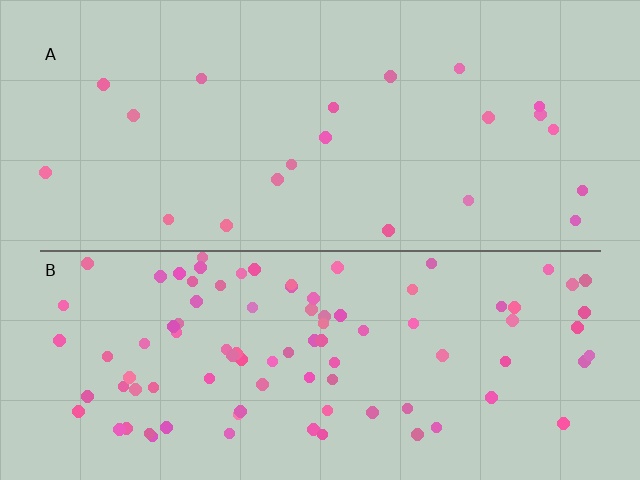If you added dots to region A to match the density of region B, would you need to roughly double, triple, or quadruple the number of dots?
Approximately quadruple.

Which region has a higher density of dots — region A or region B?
B (the bottom).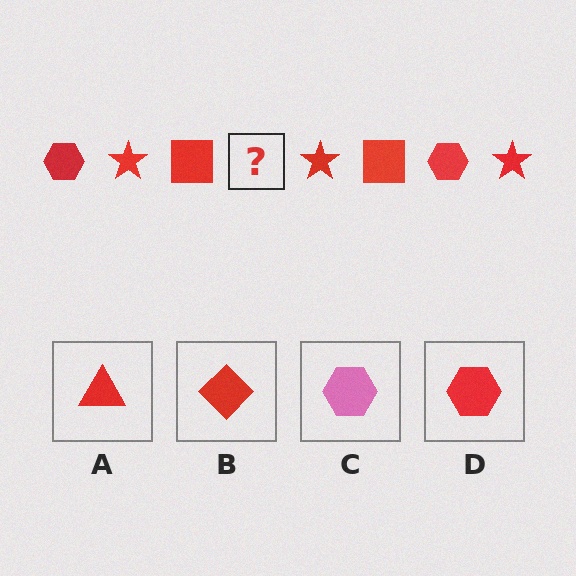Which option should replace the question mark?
Option D.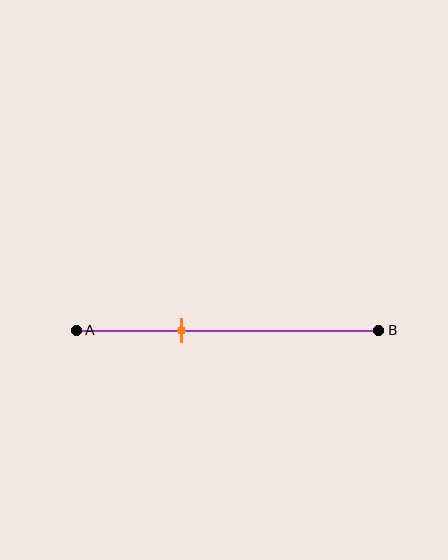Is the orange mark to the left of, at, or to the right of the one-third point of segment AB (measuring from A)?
The orange mark is approximately at the one-third point of segment AB.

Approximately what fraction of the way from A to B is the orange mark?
The orange mark is approximately 35% of the way from A to B.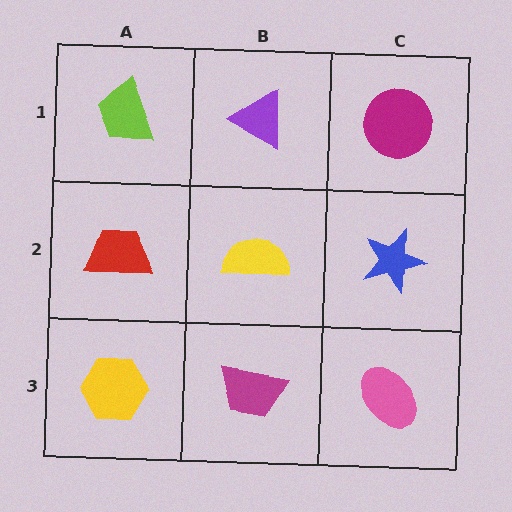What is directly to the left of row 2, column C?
A yellow semicircle.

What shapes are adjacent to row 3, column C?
A blue star (row 2, column C), a magenta trapezoid (row 3, column B).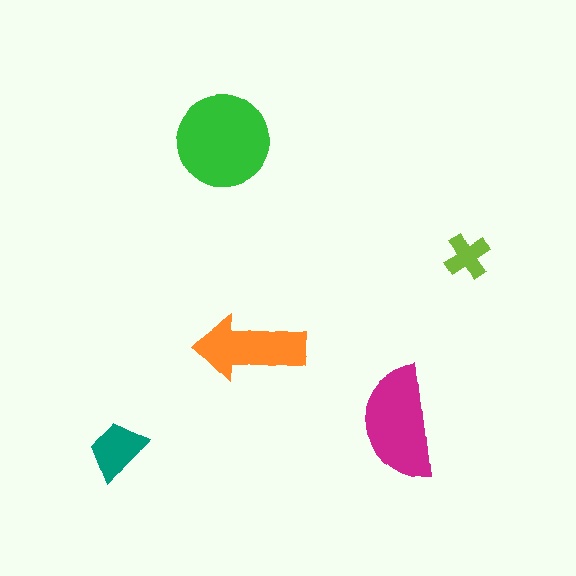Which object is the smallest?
The lime cross.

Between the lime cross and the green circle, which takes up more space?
The green circle.